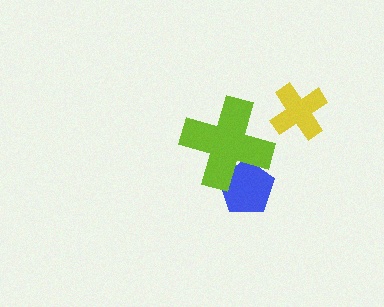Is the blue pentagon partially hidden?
Yes, it is partially covered by another shape.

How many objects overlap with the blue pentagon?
1 object overlaps with the blue pentagon.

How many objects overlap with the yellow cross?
0 objects overlap with the yellow cross.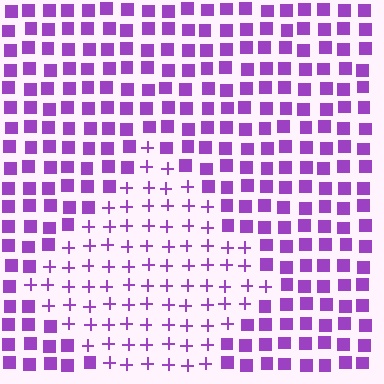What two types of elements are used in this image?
The image uses plus signs inside the diamond region and squares outside it.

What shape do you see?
I see a diamond.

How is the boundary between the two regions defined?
The boundary is defined by a change in element shape: plus signs inside vs. squares outside. All elements share the same color and spacing.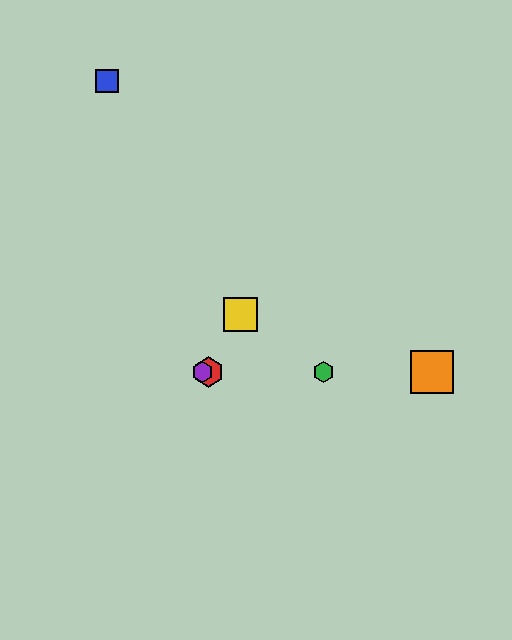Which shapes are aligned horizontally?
The red hexagon, the green hexagon, the purple hexagon, the orange square are aligned horizontally.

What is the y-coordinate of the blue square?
The blue square is at y≈81.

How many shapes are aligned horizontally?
4 shapes (the red hexagon, the green hexagon, the purple hexagon, the orange square) are aligned horizontally.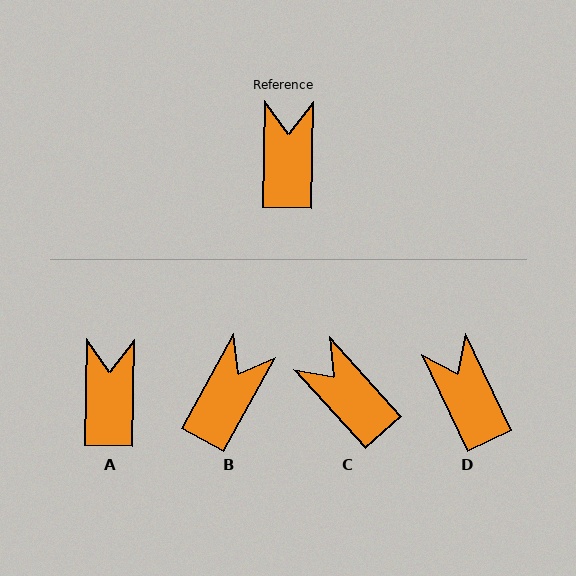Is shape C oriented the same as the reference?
No, it is off by about 43 degrees.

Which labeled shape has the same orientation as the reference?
A.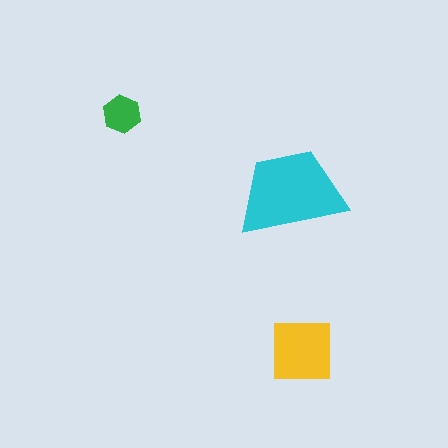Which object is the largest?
The cyan trapezoid.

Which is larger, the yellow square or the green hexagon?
The yellow square.